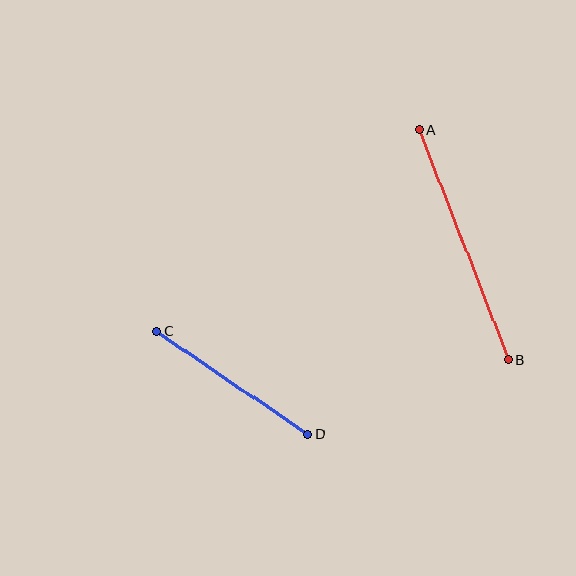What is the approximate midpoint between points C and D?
The midpoint is at approximately (232, 382) pixels.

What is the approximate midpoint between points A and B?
The midpoint is at approximately (464, 245) pixels.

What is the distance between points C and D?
The distance is approximately 183 pixels.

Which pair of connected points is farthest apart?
Points A and B are farthest apart.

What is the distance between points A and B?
The distance is approximately 246 pixels.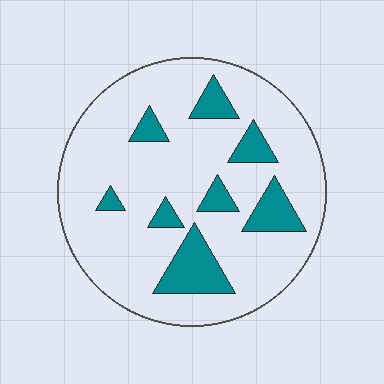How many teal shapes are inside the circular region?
8.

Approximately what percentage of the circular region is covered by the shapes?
Approximately 20%.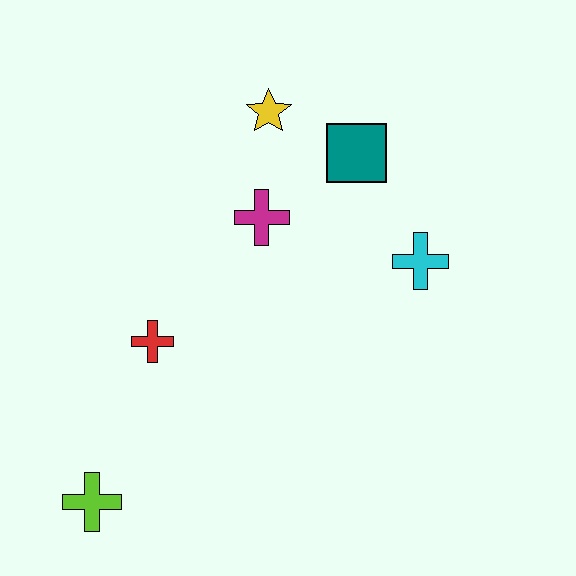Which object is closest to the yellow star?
The teal square is closest to the yellow star.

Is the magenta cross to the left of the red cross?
No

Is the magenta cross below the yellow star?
Yes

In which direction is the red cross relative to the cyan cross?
The red cross is to the left of the cyan cross.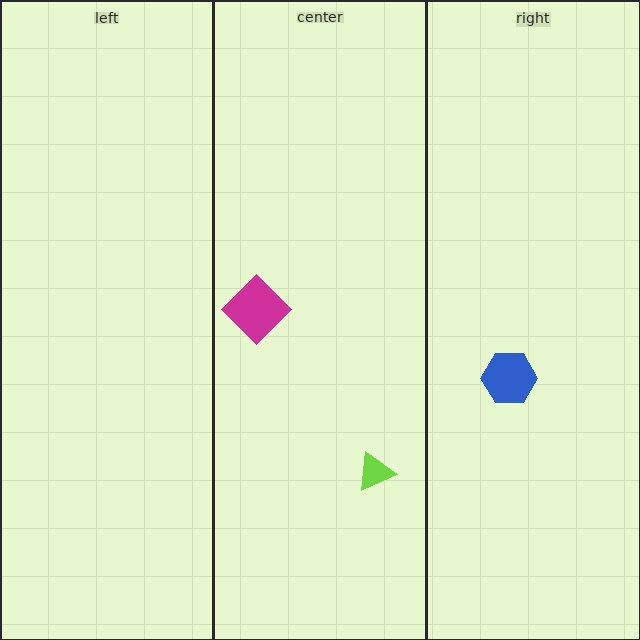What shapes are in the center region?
The lime triangle, the magenta diamond.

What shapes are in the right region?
The blue hexagon.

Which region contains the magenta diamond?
The center region.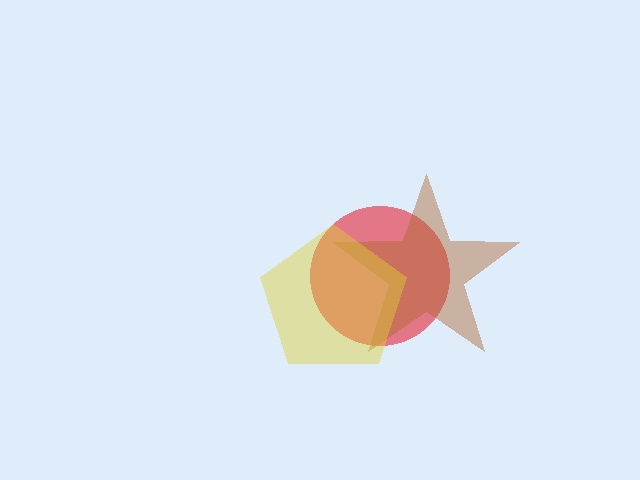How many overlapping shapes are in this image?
There are 3 overlapping shapes in the image.